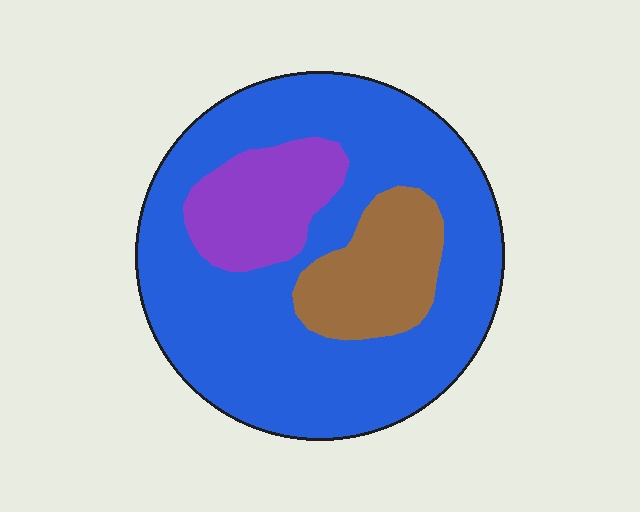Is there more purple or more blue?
Blue.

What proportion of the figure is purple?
Purple covers 14% of the figure.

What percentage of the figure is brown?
Brown covers roughly 15% of the figure.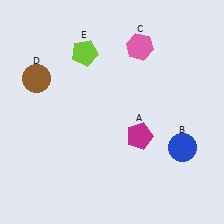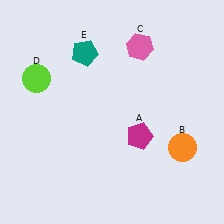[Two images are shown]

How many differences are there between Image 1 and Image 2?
There are 3 differences between the two images.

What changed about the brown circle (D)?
In Image 1, D is brown. In Image 2, it changed to lime.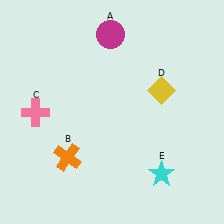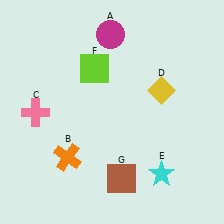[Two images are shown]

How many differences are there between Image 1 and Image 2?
There are 2 differences between the two images.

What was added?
A lime square (F), a brown square (G) were added in Image 2.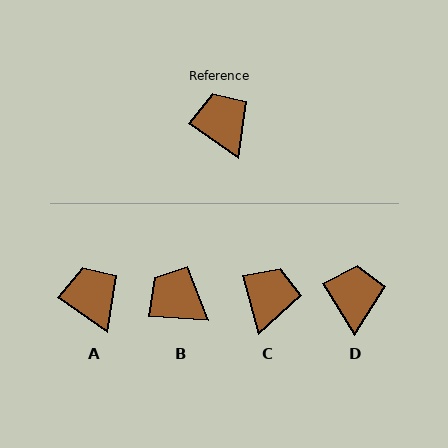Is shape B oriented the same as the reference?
No, it is off by about 30 degrees.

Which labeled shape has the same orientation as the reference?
A.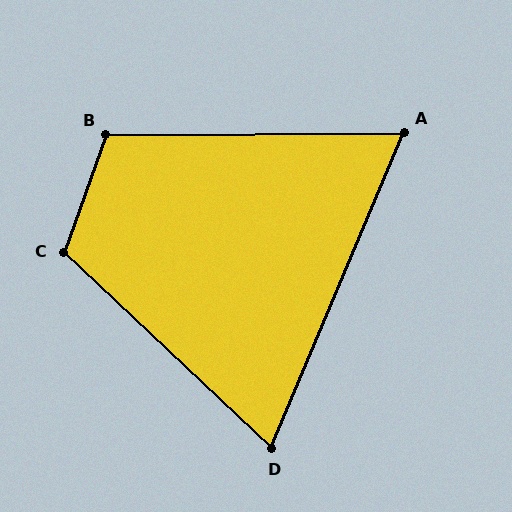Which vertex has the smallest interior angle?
A, at approximately 67 degrees.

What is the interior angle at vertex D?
Approximately 70 degrees (acute).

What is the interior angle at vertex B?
Approximately 110 degrees (obtuse).